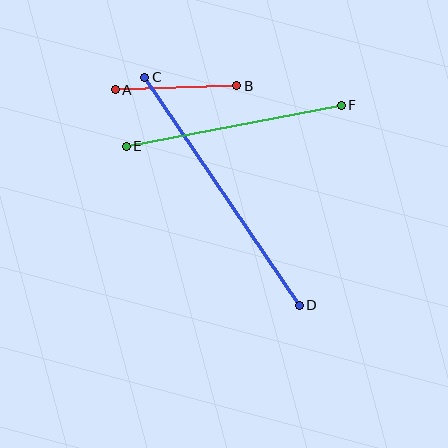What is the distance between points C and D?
The distance is approximately 275 pixels.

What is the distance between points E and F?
The distance is approximately 219 pixels.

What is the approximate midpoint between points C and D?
The midpoint is at approximately (222, 191) pixels.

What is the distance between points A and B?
The distance is approximately 121 pixels.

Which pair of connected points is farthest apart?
Points C and D are farthest apart.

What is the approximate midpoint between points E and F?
The midpoint is at approximately (234, 126) pixels.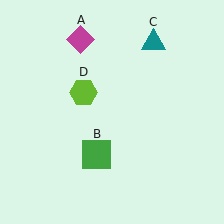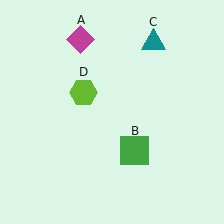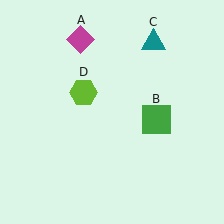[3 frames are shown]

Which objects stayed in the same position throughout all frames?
Magenta diamond (object A) and teal triangle (object C) and lime hexagon (object D) remained stationary.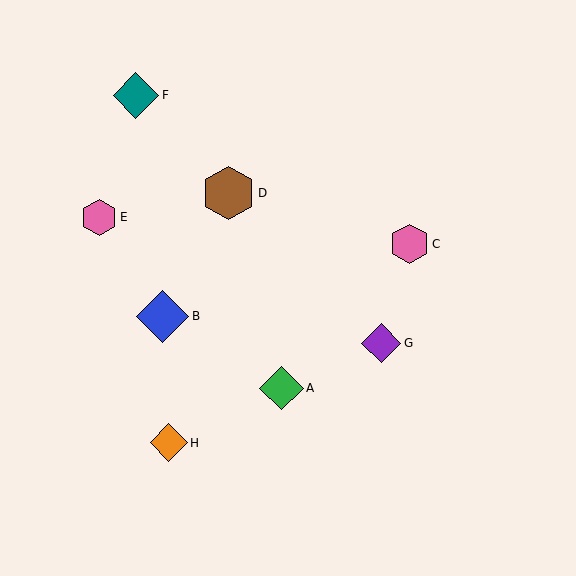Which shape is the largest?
The brown hexagon (labeled D) is the largest.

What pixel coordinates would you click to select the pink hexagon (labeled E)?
Click at (99, 217) to select the pink hexagon E.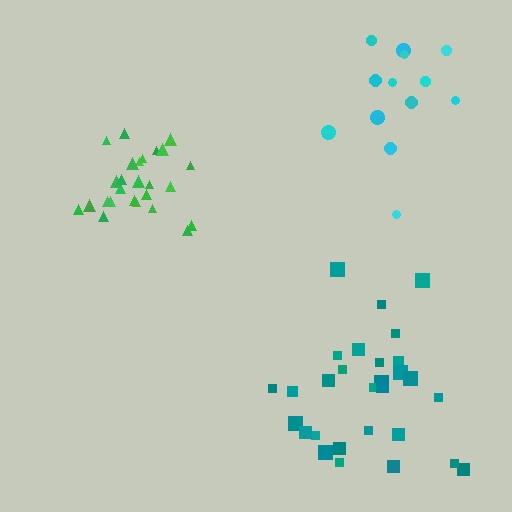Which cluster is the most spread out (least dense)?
Cyan.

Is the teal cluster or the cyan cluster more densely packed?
Teal.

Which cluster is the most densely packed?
Green.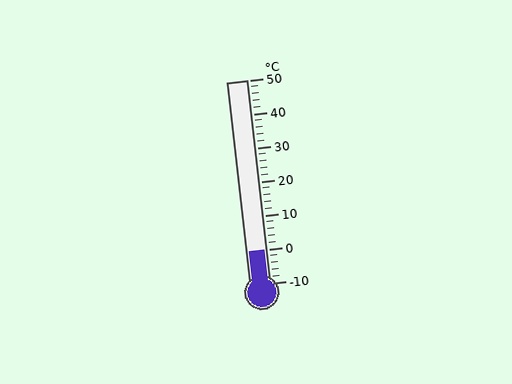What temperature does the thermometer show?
The thermometer shows approximately 0°C.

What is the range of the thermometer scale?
The thermometer scale ranges from -10°C to 50°C.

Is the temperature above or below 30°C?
The temperature is below 30°C.